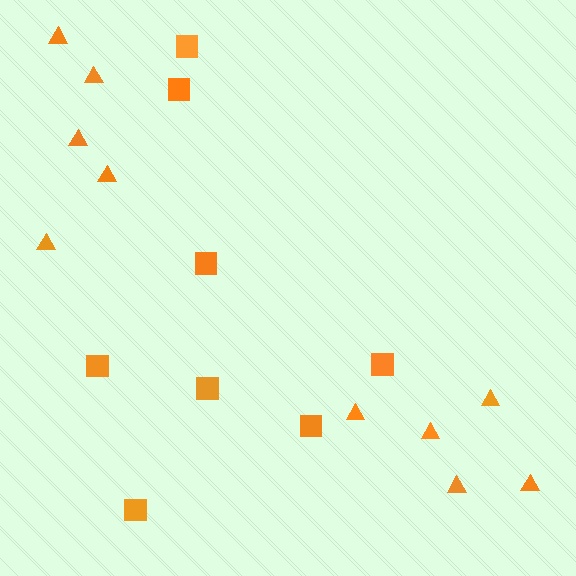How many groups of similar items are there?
There are 2 groups: one group of triangles (10) and one group of squares (8).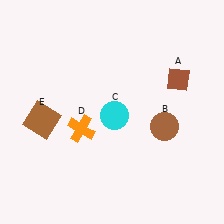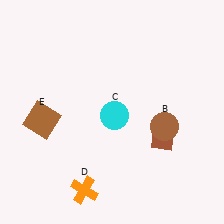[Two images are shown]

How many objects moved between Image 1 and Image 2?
2 objects moved between the two images.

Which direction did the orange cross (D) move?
The orange cross (D) moved down.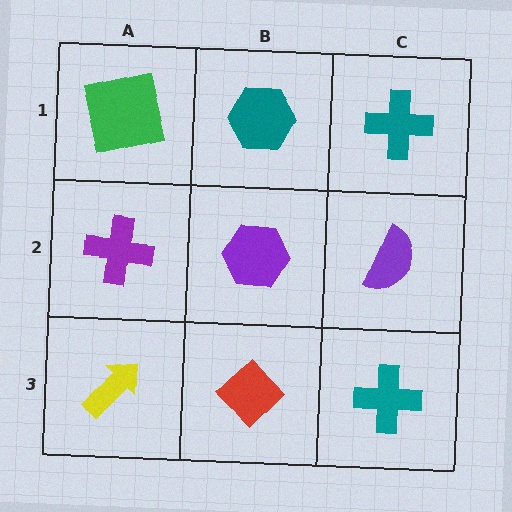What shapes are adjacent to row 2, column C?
A teal cross (row 1, column C), a teal cross (row 3, column C), a purple hexagon (row 2, column B).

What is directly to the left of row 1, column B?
A green square.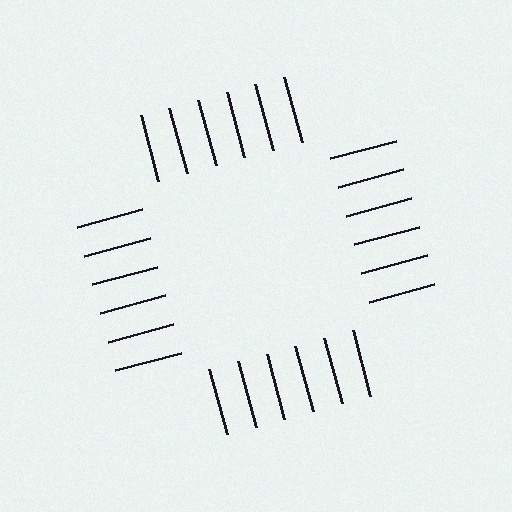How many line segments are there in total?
24 — 6 along each of the 4 edges.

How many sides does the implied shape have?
4 sides — the line-ends trace a square.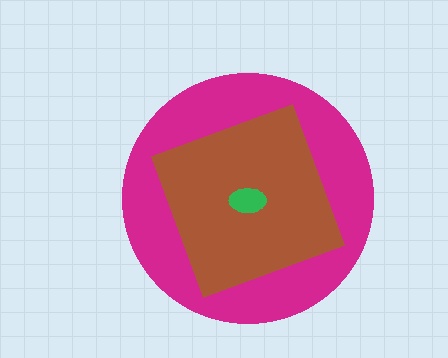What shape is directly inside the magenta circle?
The brown square.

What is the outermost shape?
The magenta circle.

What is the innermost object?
The green ellipse.